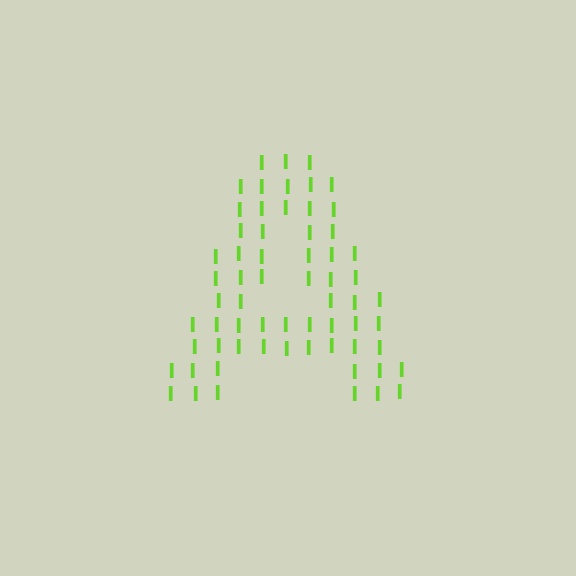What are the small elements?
The small elements are letter I's.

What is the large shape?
The large shape is the letter A.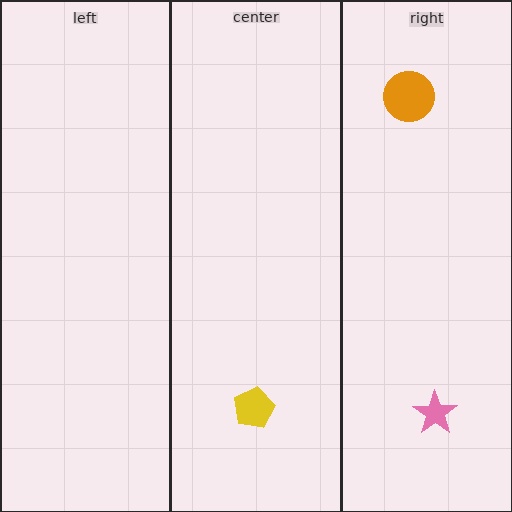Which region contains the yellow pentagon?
The center region.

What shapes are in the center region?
The yellow pentagon.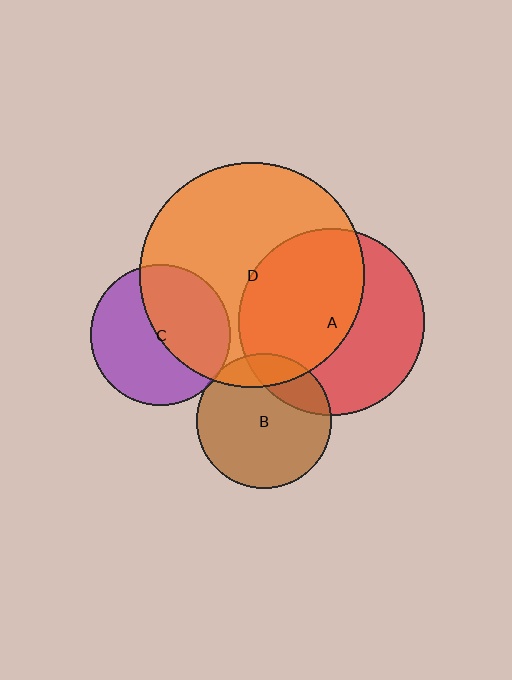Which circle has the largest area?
Circle D (orange).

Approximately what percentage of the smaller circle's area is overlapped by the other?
Approximately 55%.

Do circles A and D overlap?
Yes.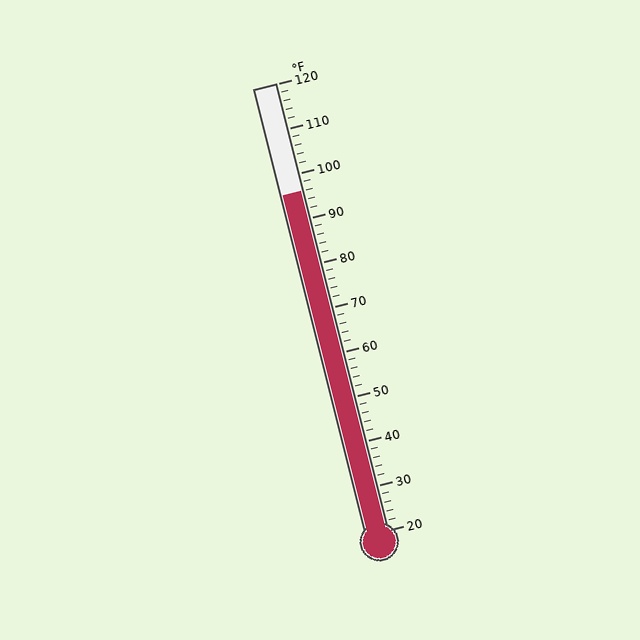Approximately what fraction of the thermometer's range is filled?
The thermometer is filled to approximately 75% of its range.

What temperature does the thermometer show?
The thermometer shows approximately 96°F.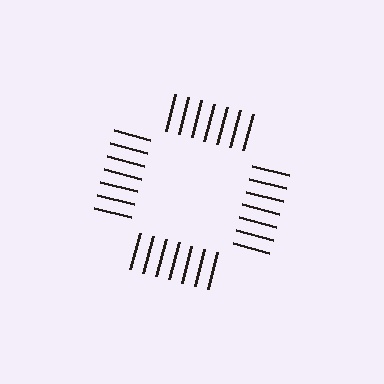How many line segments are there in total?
28 — 7 along each of the 4 edges.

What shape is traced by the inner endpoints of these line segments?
An illusory square — the line segments terminate on its edges but no continuous stroke is drawn.